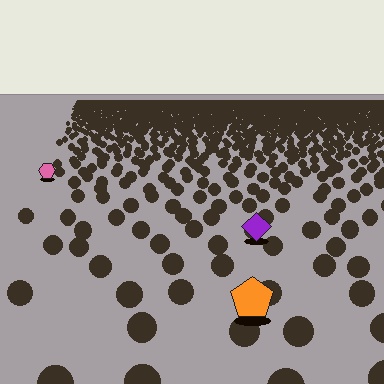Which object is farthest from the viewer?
The pink hexagon is farthest from the viewer. It appears smaller and the ground texture around it is denser.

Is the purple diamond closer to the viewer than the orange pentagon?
No. The orange pentagon is closer — you can tell from the texture gradient: the ground texture is coarser near it.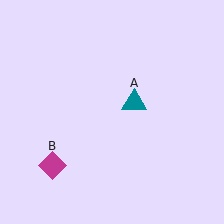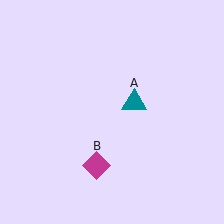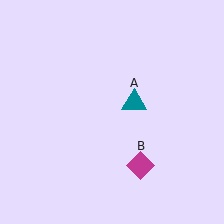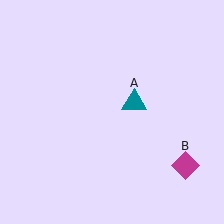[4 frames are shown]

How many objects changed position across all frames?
1 object changed position: magenta diamond (object B).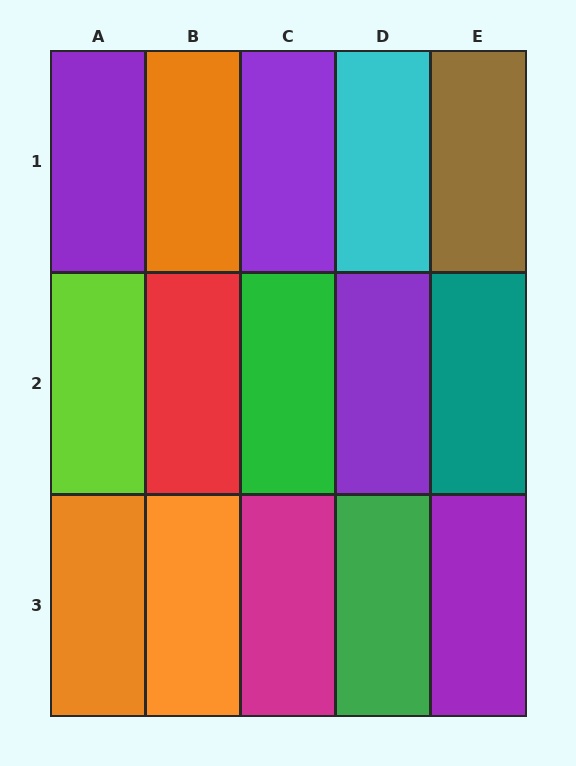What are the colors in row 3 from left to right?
Orange, orange, magenta, green, purple.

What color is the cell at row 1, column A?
Purple.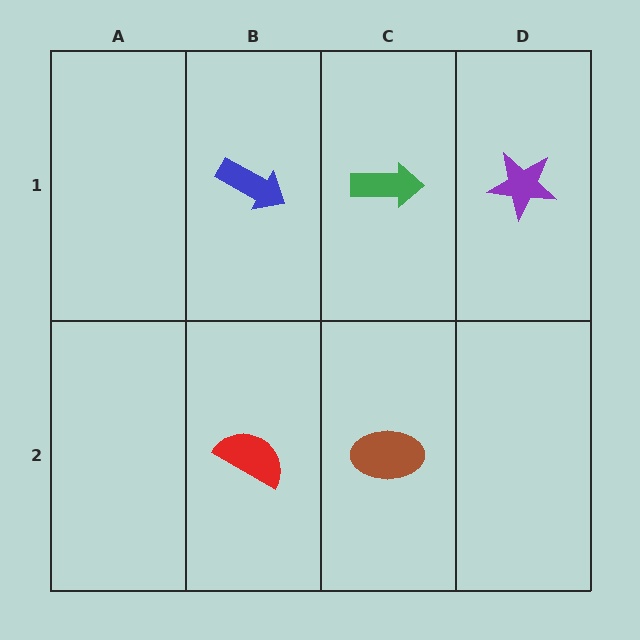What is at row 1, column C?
A green arrow.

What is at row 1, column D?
A purple star.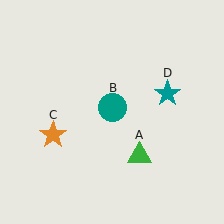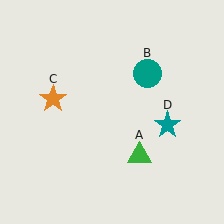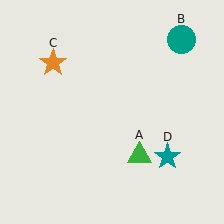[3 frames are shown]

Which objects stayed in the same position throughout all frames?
Green triangle (object A) remained stationary.